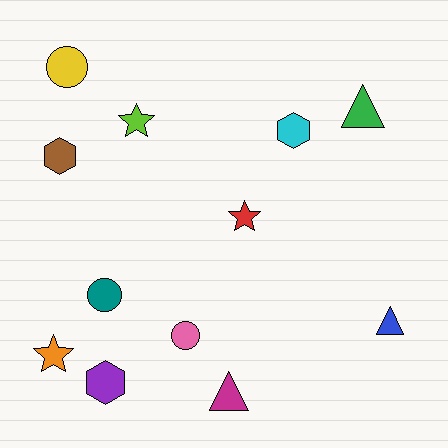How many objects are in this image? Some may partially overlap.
There are 12 objects.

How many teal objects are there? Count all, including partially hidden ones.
There is 1 teal object.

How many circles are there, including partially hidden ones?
There are 3 circles.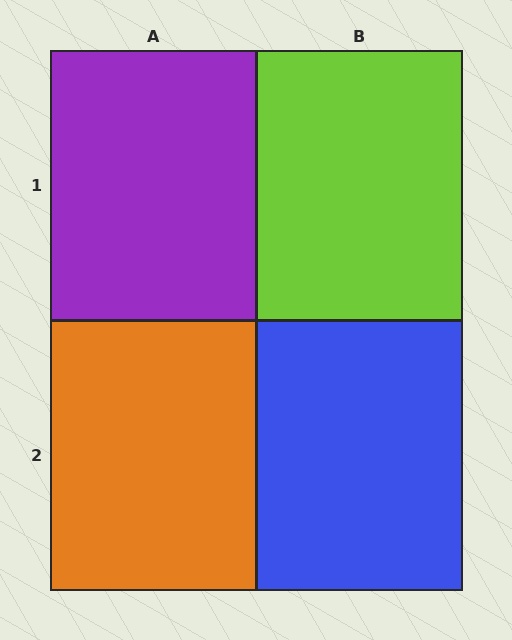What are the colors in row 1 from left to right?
Purple, lime.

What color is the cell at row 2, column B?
Blue.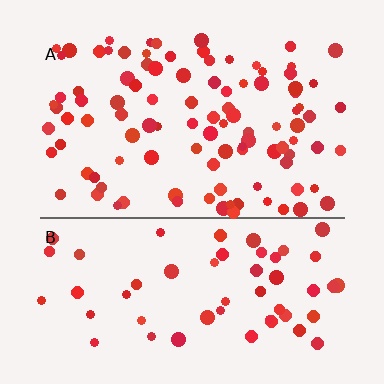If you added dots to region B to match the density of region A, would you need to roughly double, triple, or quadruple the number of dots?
Approximately double.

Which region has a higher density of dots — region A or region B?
A (the top).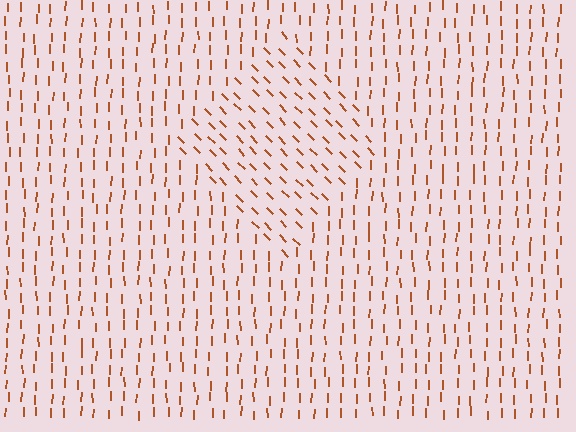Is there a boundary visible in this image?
Yes, there is a texture boundary formed by a change in line orientation.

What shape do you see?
I see a diamond.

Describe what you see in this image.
The image is filled with small brown line segments. A diamond region in the image has lines oriented differently from the surrounding lines, creating a visible texture boundary.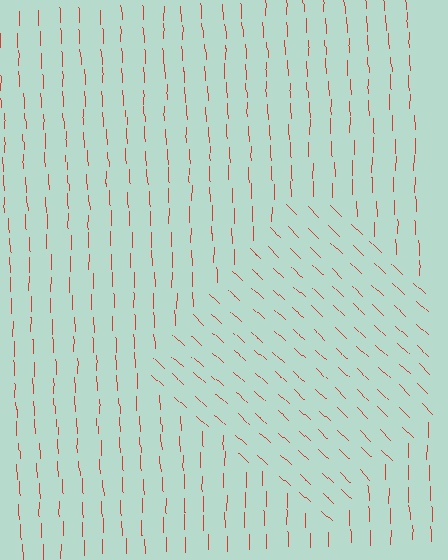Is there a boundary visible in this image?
Yes, there is a texture boundary formed by a change in line orientation.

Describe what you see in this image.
The image is filled with small red line segments. A diamond region in the image has lines oriented differently from the surrounding lines, creating a visible texture boundary.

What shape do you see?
I see a diamond.